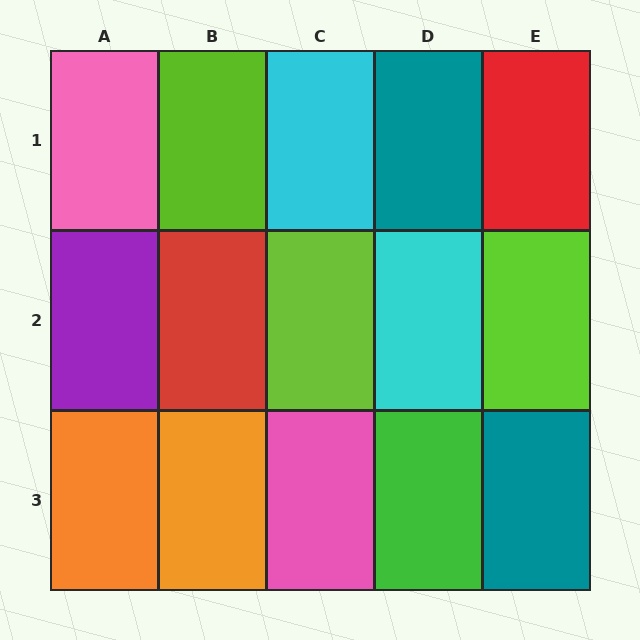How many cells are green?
1 cell is green.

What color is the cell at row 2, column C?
Lime.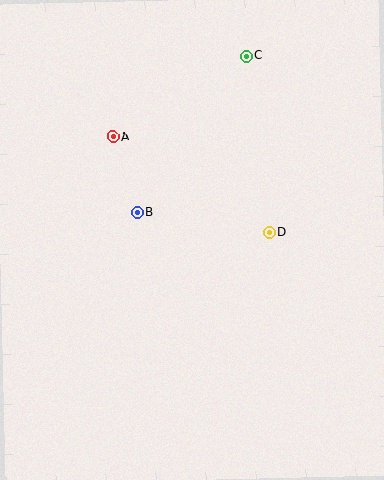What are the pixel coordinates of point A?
Point A is at (113, 137).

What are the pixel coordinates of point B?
Point B is at (138, 212).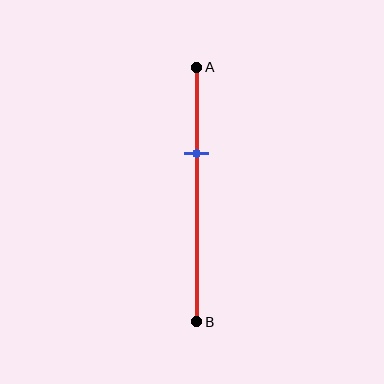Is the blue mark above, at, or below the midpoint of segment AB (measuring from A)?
The blue mark is above the midpoint of segment AB.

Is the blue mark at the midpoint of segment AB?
No, the mark is at about 35% from A, not at the 50% midpoint.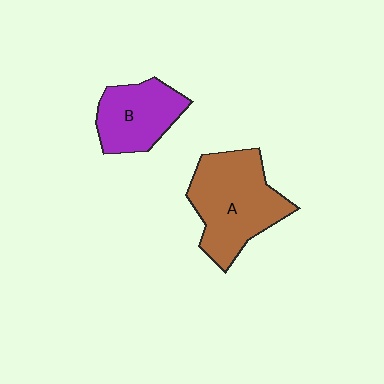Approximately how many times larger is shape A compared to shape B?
Approximately 1.5 times.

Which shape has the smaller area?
Shape B (purple).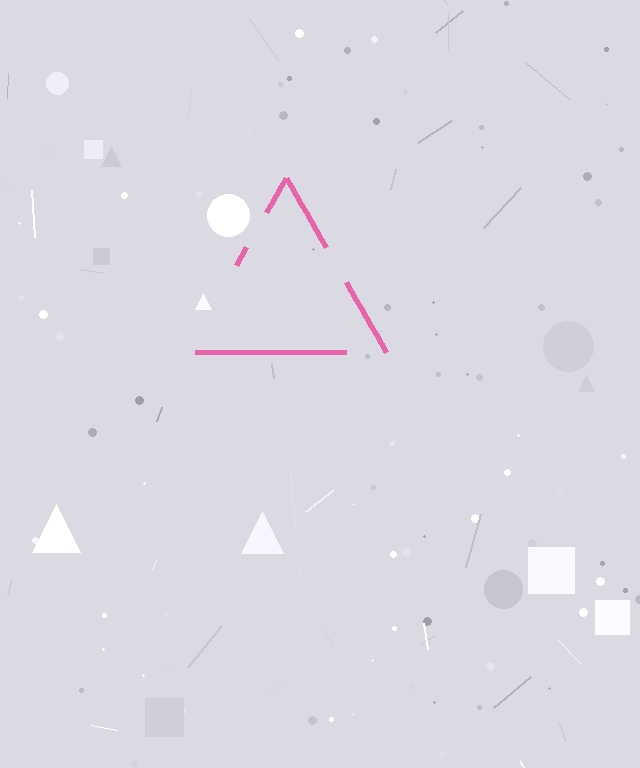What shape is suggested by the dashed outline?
The dashed outline suggests a triangle.